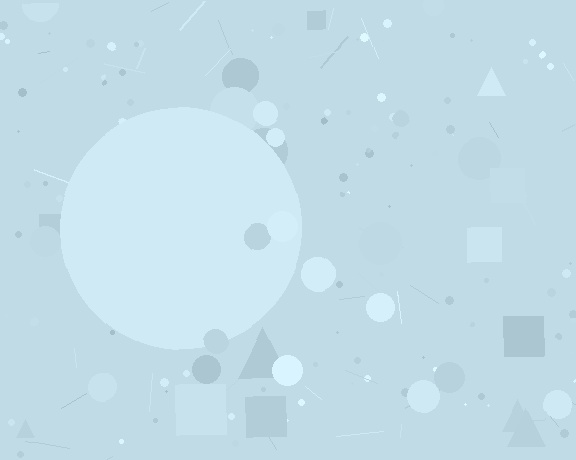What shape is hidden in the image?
A circle is hidden in the image.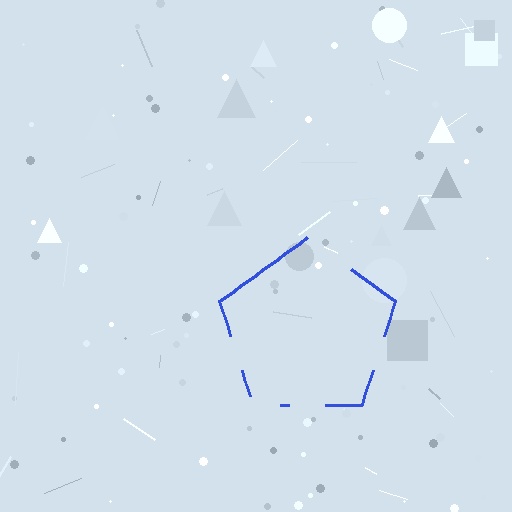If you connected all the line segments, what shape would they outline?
They would outline a pentagon.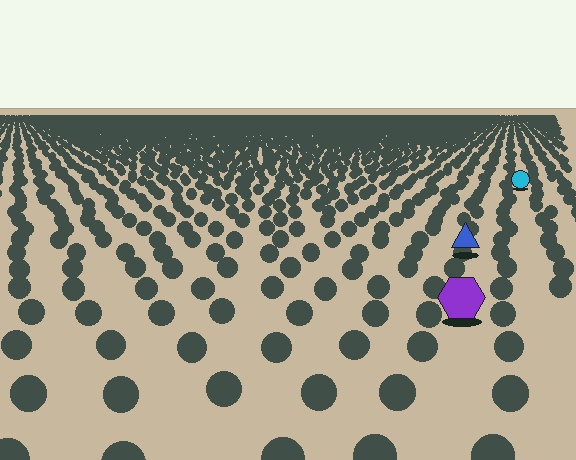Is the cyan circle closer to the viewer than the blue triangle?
No. The blue triangle is closer — you can tell from the texture gradient: the ground texture is coarser near it.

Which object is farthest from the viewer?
The cyan circle is farthest from the viewer. It appears smaller and the ground texture around it is denser.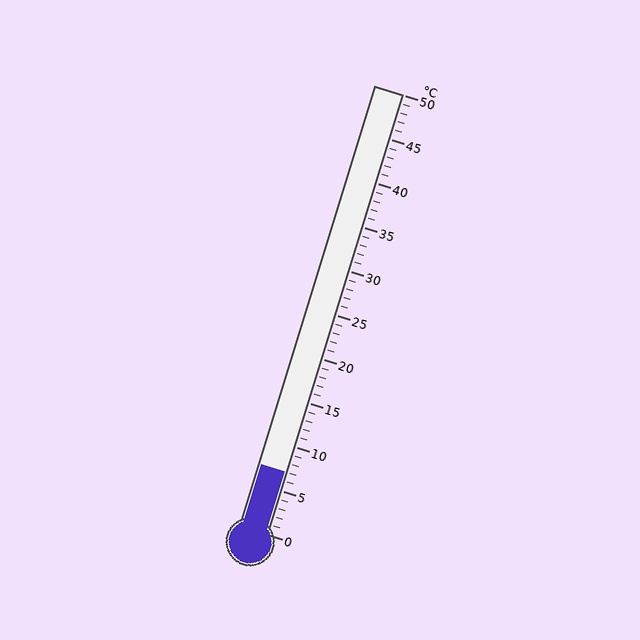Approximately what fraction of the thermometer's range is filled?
The thermometer is filled to approximately 15% of its range.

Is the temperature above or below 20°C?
The temperature is below 20°C.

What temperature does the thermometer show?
The thermometer shows approximately 7°C.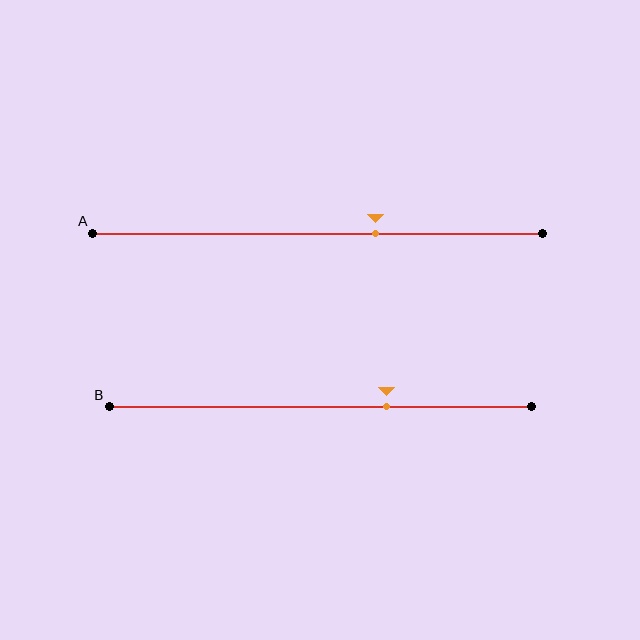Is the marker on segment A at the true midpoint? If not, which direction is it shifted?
No, the marker on segment A is shifted to the right by about 13% of the segment length.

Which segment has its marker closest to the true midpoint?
Segment A has its marker closest to the true midpoint.